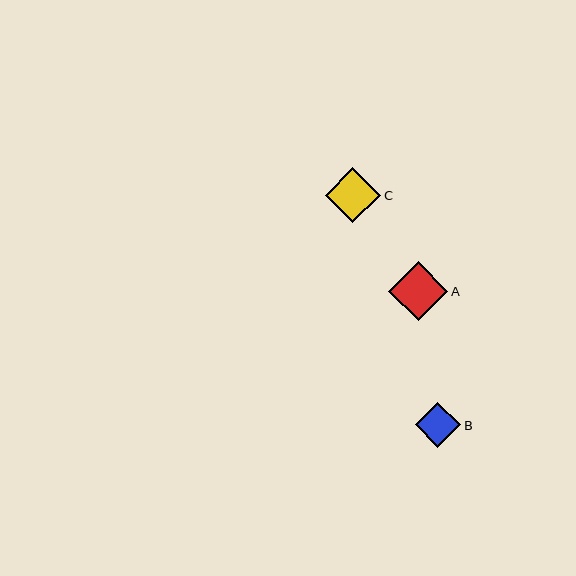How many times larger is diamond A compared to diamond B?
Diamond A is approximately 1.3 times the size of diamond B.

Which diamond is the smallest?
Diamond B is the smallest with a size of approximately 45 pixels.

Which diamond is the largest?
Diamond A is the largest with a size of approximately 59 pixels.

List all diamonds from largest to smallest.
From largest to smallest: A, C, B.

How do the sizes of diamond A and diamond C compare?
Diamond A and diamond C are approximately the same size.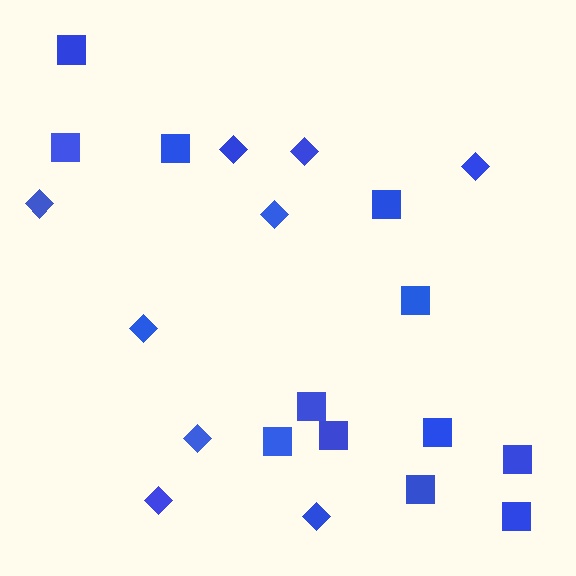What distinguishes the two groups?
There are 2 groups: one group of diamonds (9) and one group of squares (12).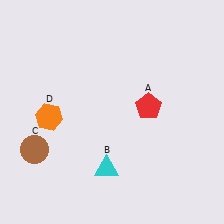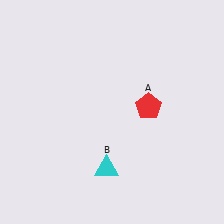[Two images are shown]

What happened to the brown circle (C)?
The brown circle (C) was removed in Image 2. It was in the bottom-left area of Image 1.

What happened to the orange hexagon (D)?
The orange hexagon (D) was removed in Image 2. It was in the bottom-left area of Image 1.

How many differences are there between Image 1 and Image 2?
There are 2 differences between the two images.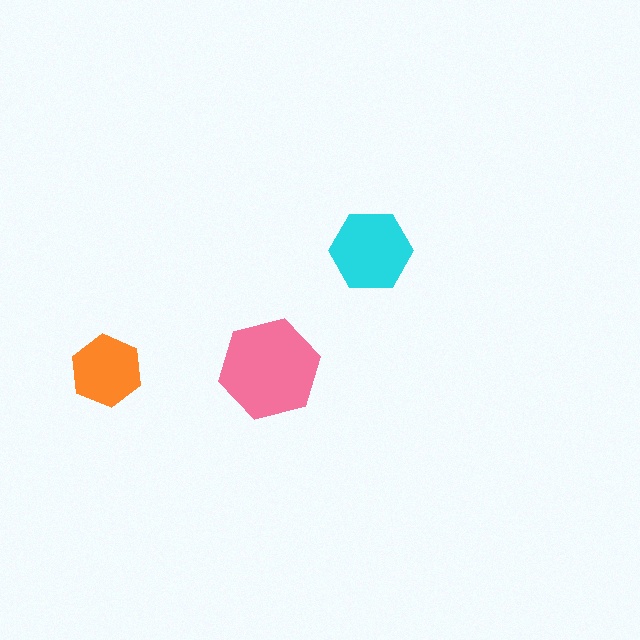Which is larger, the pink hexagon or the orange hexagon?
The pink one.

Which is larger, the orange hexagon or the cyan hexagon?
The cyan one.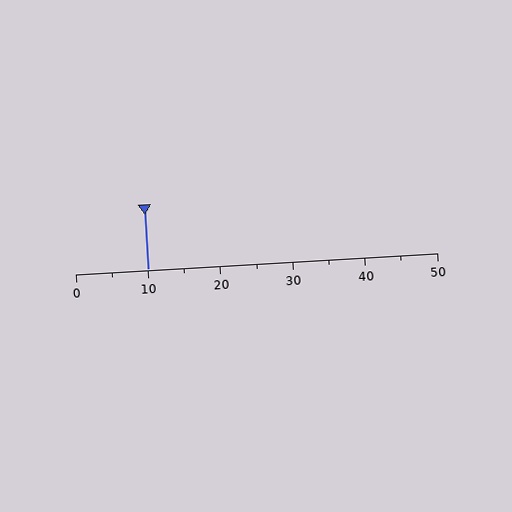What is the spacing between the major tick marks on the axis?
The major ticks are spaced 10 apart.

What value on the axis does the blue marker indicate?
The marker indicates approximately 10.